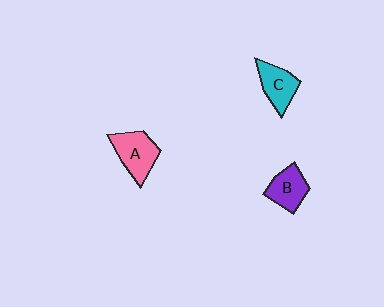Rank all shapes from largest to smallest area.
From largest to smallest: A (pink), C (cyan), B (purple).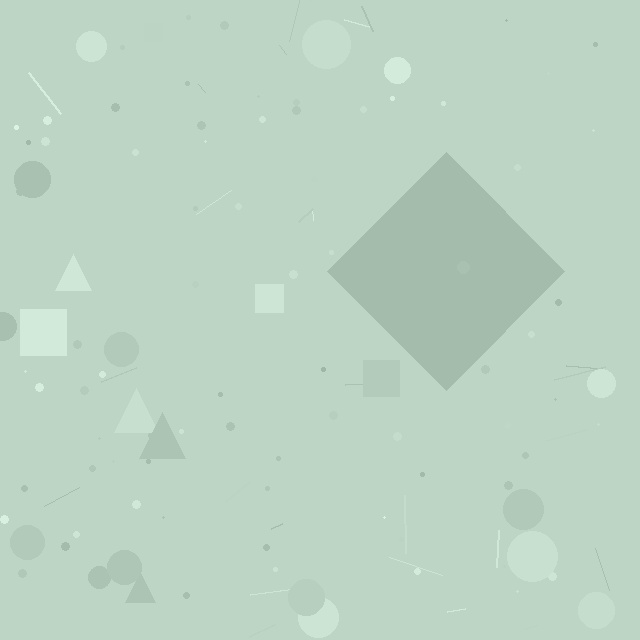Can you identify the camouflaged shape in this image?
The camouflaged shape is a diamond.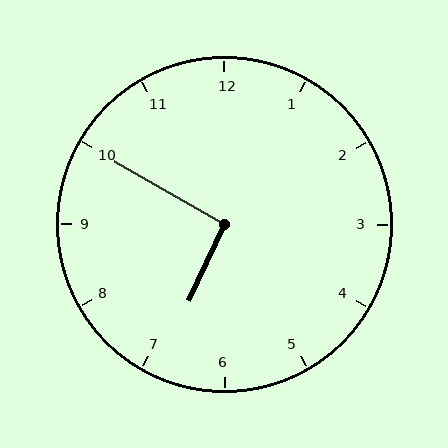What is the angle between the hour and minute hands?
Approximately 95 degrees.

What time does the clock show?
6:50.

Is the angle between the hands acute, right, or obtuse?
It is right.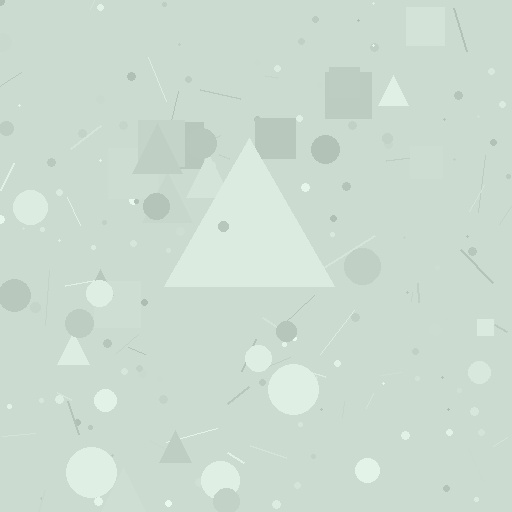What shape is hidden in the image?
A triangle is hidden in the image.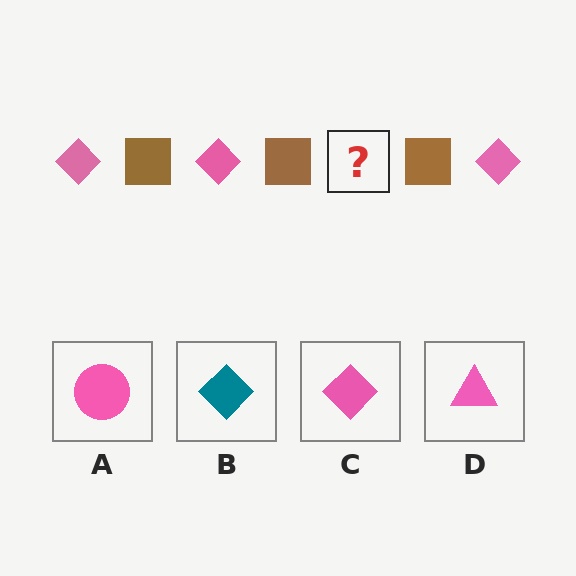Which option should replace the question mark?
Option C.